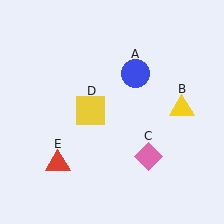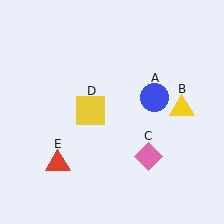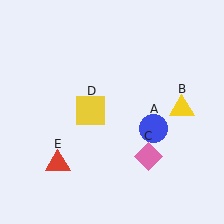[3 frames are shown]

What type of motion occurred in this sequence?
The blue circle (object A) rotated clockwise around the center of the scene.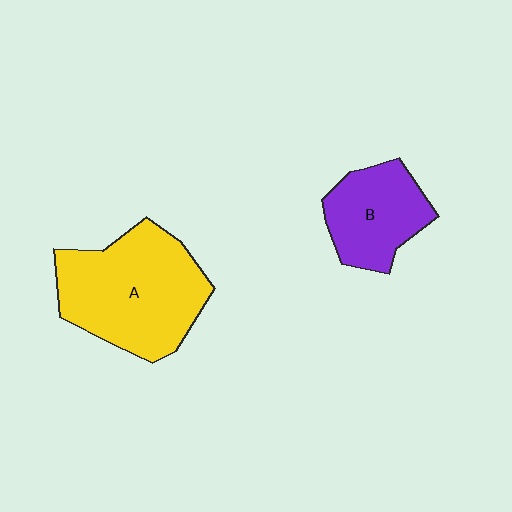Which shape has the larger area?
Shape A (yellow).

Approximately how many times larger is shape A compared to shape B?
Approximately 1.7 times.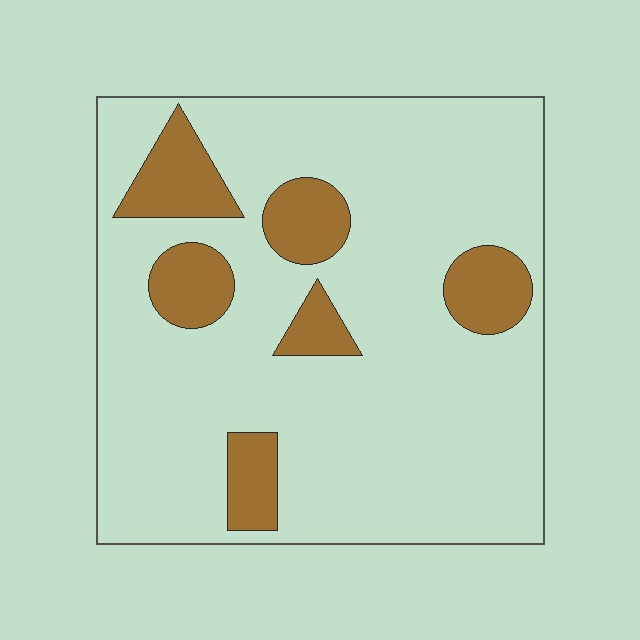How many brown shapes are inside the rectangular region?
6.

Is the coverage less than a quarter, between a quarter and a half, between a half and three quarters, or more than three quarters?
Less than a quarter.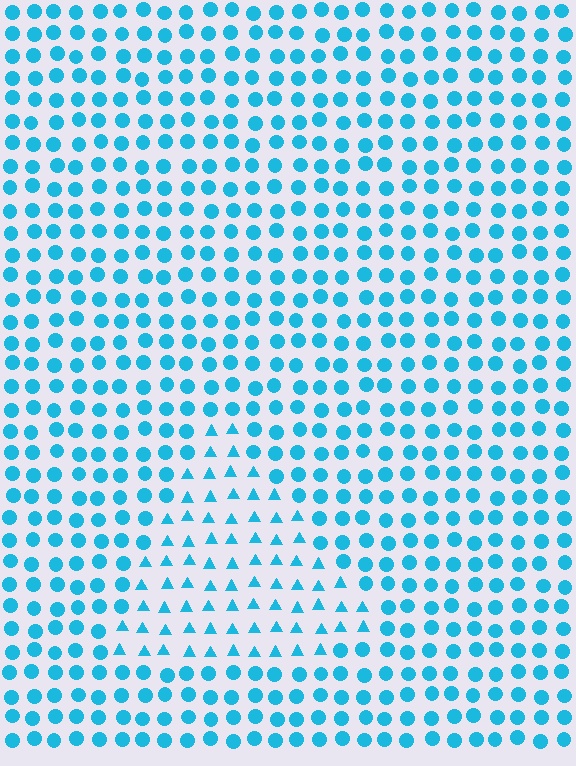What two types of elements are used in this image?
The image uses triangles inside the triangle region and circles outside it.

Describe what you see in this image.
The image is filled with small cyan elements arranged in a uniform grid. A triangle-shaped region contains triangles, while the surrounding area contains circles. The boundary is defined purely by the change in element shape.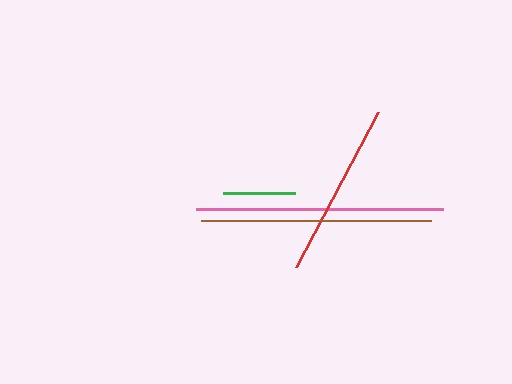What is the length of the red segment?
The red segment is approximately 176 pixels long.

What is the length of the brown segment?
The brown segment is approximately 230 pixels long.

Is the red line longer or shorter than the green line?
The red line is longer than the green line.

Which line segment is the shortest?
The green line is the shortest at approximately 72 pixels.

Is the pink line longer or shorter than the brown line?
The pink line is longer than the brown line.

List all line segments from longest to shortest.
From longest to shortest: pink, brown, red, green.